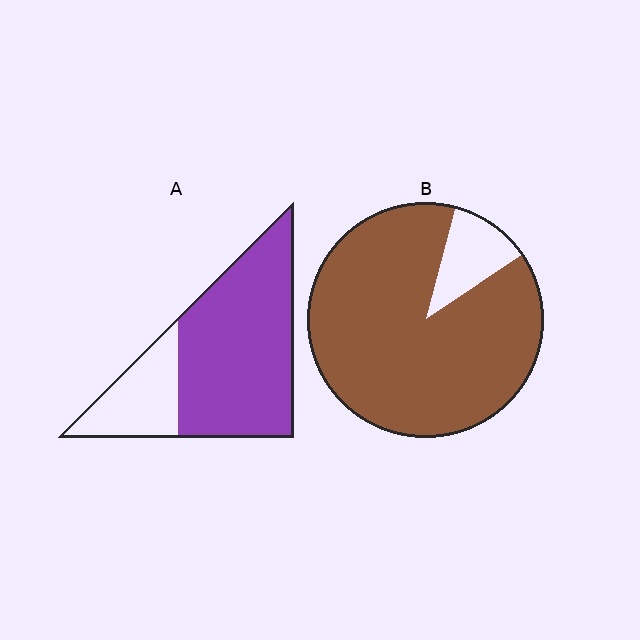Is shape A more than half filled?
Yes.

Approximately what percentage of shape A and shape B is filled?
A is approximately 75% and B is approximately 90%.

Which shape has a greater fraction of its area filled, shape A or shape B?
Shape B.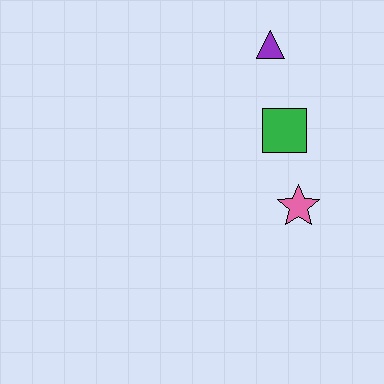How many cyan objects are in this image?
There are no cyan objects.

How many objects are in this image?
There are 3 objects.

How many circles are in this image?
There are no circles.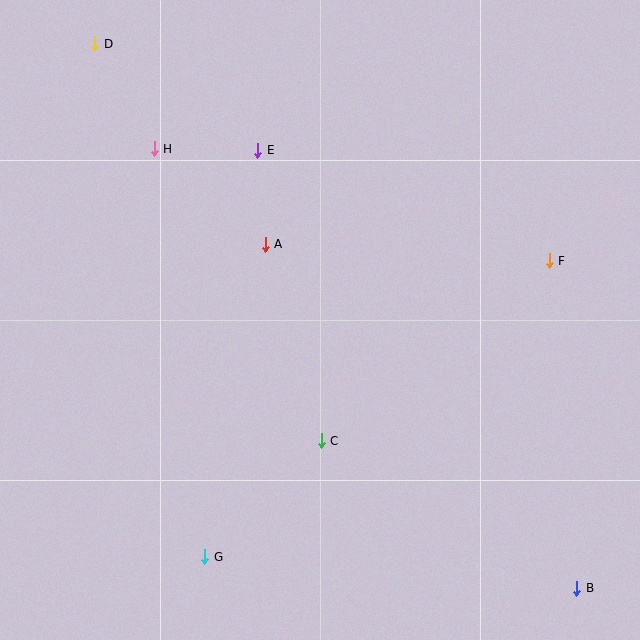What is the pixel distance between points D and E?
The distance between D and E is 194 pixels.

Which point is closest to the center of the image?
Point A at (265, 244) is closest to the center.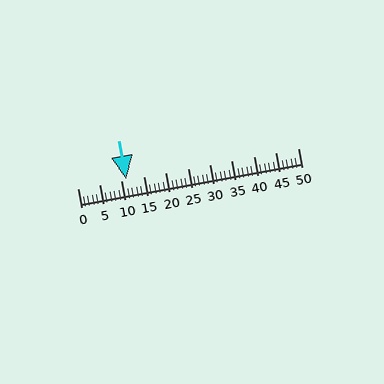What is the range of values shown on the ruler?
The ruler shows values from 0 to 50.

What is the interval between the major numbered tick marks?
The major tick marks are spaced 5 units apart.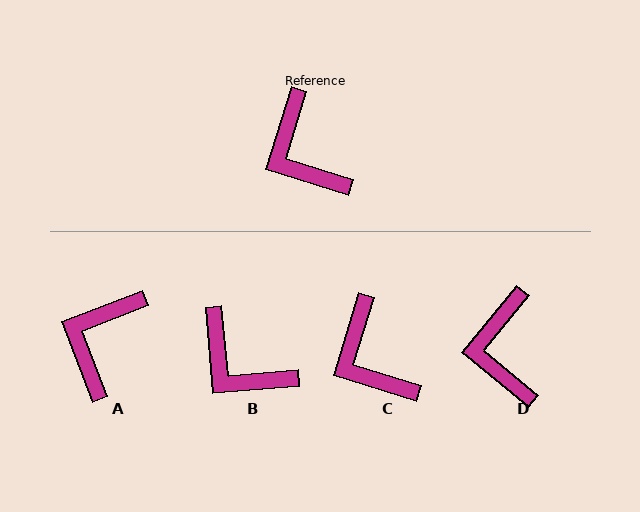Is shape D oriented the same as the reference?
No, it is off by about 22 degrees.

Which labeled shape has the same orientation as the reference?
C.